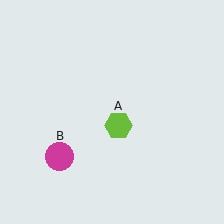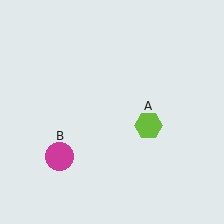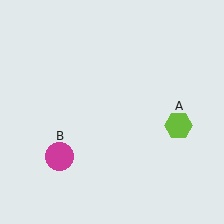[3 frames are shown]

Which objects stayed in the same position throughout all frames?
Magenta circle (object B) remained stationary.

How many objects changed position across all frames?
1 object changed position: lime hexagon (object A).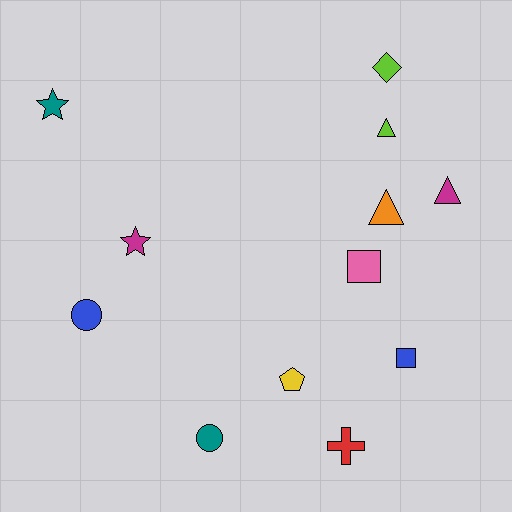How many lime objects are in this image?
There are 2 lime objects.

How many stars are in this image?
There are 2 stars.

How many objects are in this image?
There are 12 objects.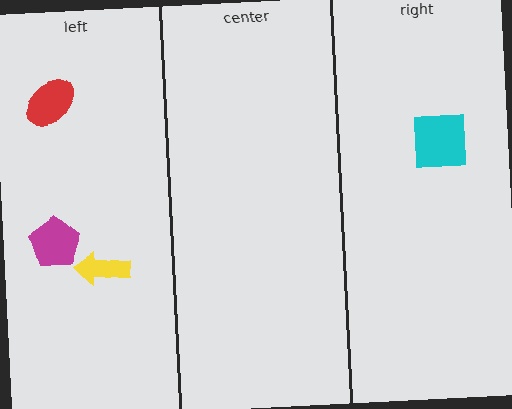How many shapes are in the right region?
1.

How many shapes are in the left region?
3.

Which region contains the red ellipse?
The left region.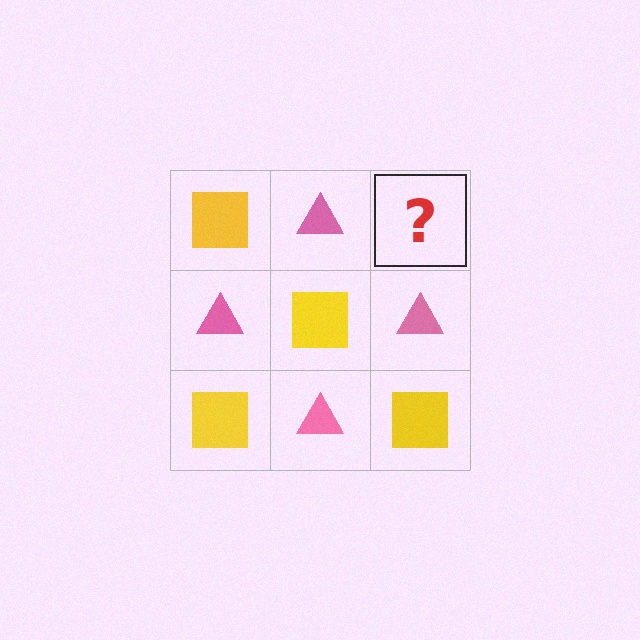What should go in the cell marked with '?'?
The missing cell should contain a yellow square.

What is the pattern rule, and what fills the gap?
The rule is that it alternates yellow square and pink triangle in a checkerboard pattern. The gap should be filled with a yellow square.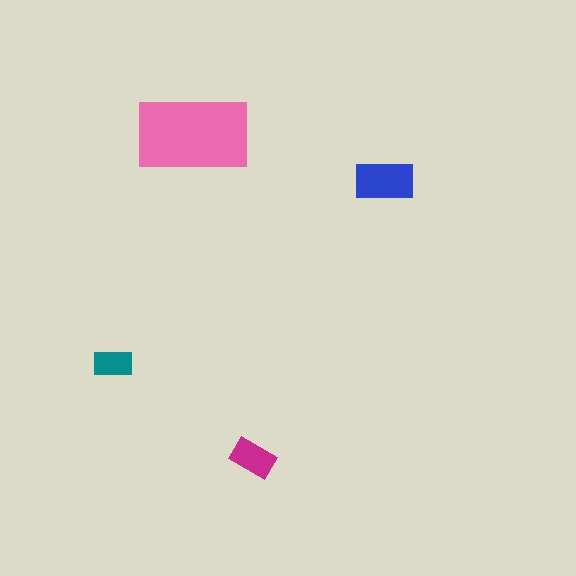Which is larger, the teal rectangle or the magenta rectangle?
The magenta one.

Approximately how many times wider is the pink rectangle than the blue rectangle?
About 2 times wider.